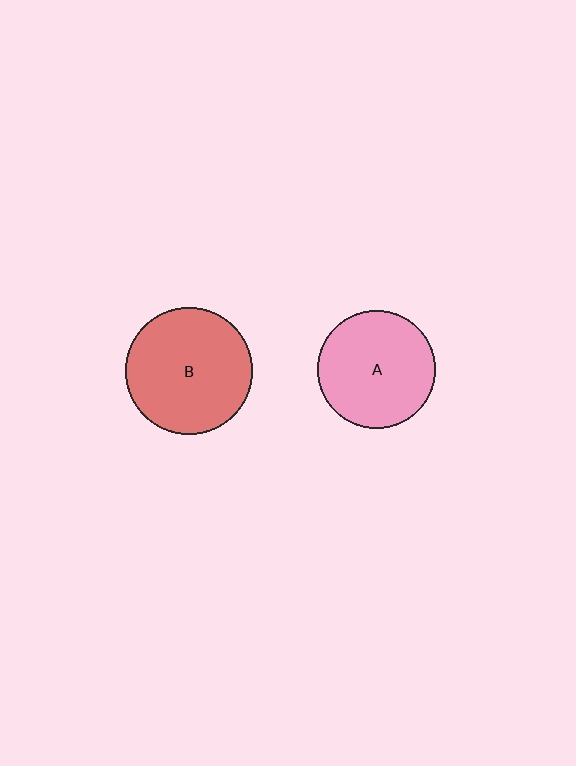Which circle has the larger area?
Circle B (red).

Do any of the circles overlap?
No, none of the circles overlap.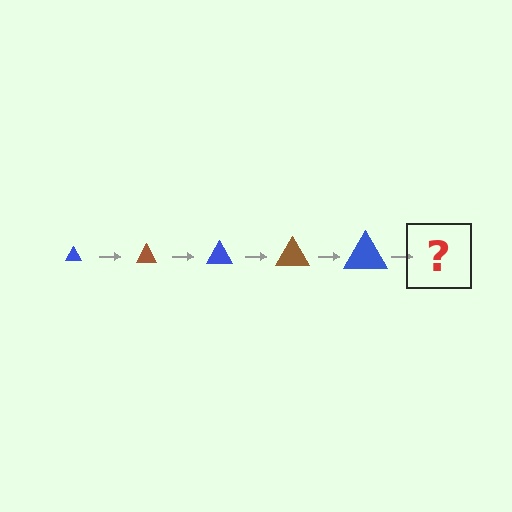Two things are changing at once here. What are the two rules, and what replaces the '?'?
The two rules are that the triangle grows larger each step and the color cycles through blue and brown. The '?' should be a brown triangle, larger than the previous one.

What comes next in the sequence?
The next element should be a brown triangle, larger than the previous one.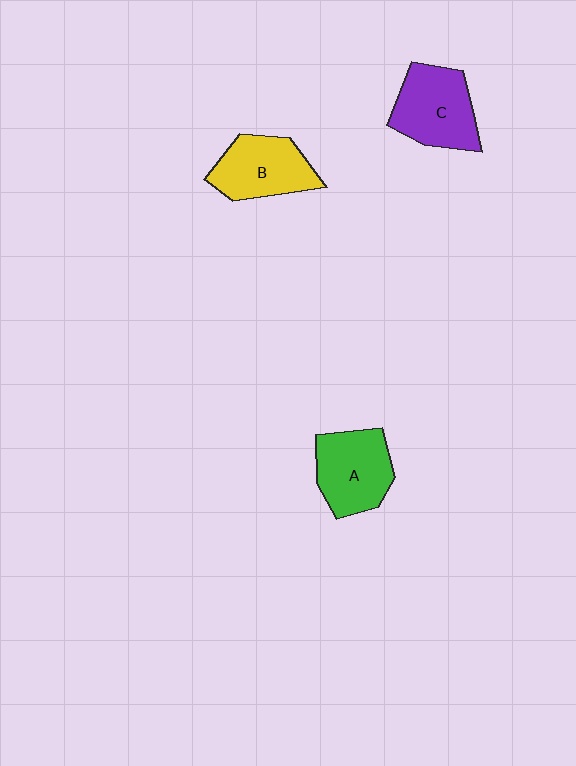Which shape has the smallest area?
Shape B (yellow).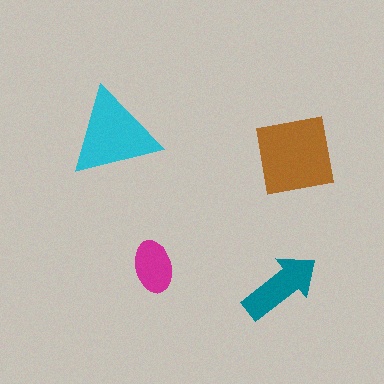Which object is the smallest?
The magenta ellipse.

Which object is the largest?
The brown square.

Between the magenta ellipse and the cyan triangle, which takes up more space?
The cyan triangle.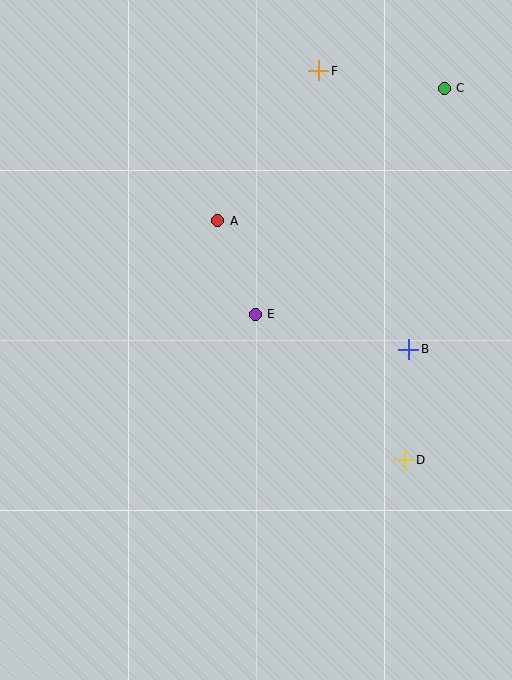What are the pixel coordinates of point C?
Point C is at (444, 88).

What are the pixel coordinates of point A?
Point A is at (218, 221).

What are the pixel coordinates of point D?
Point D is at (404, 460).